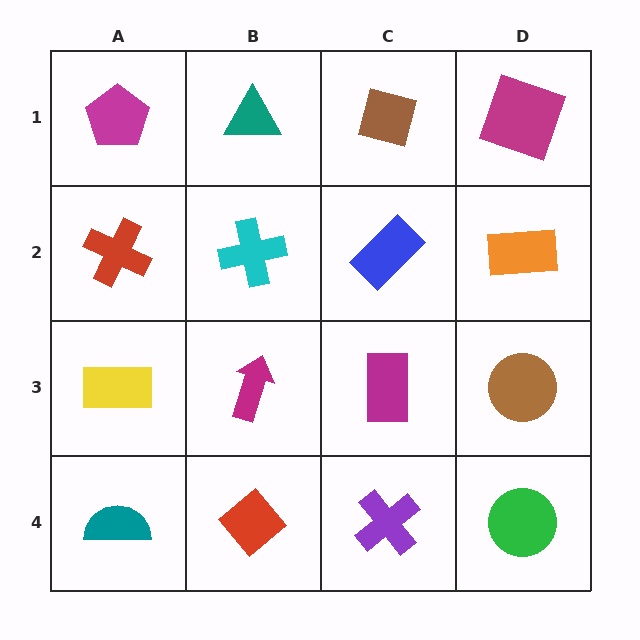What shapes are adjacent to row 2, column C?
A brown diamond (row 1, column C), a magenta rectangle (row 3, column C), a cyan cross (row 2, column B), an orange rectangle (row 2, column D).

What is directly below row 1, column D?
An orange rectangle.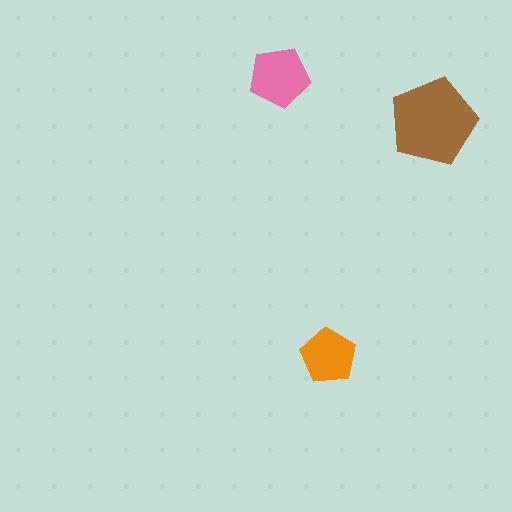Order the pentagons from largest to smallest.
the brown one, the pink one, the orange one.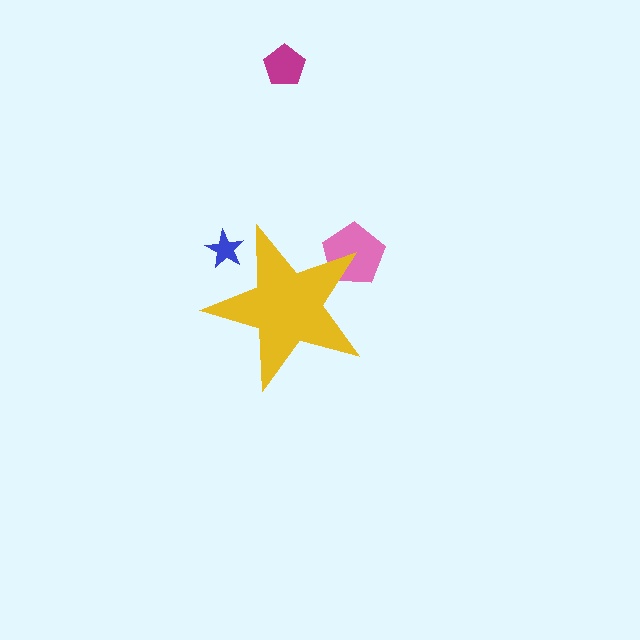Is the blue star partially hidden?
Yes, the blue star is partially hidden behind the yellow star.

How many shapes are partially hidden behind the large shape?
2 shapes are partially hidden.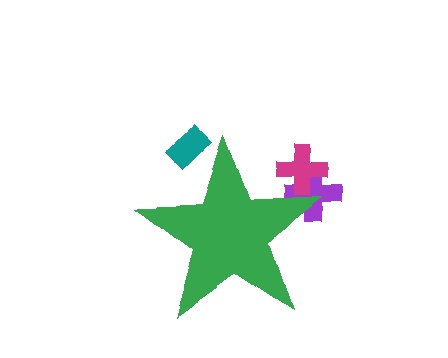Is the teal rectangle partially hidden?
Yes, the teal rectangle is partially hidden behind the green star.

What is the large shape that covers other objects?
A green star.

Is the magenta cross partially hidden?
Yes, the magenta cross is partially hidden behind the green star.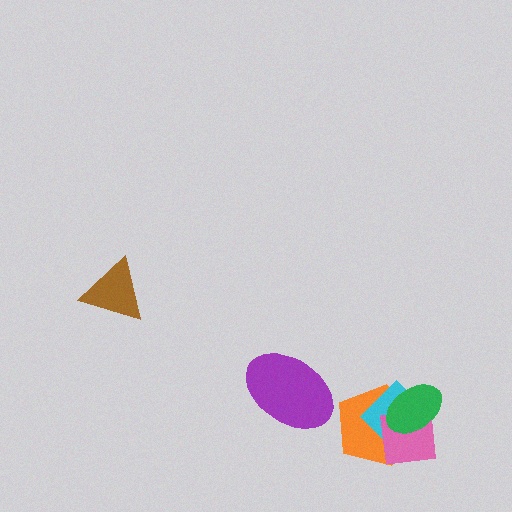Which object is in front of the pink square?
The green ellipse is in front of the pink square.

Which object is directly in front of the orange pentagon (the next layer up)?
The cyan diamond is directly in front of the orange pentagon.